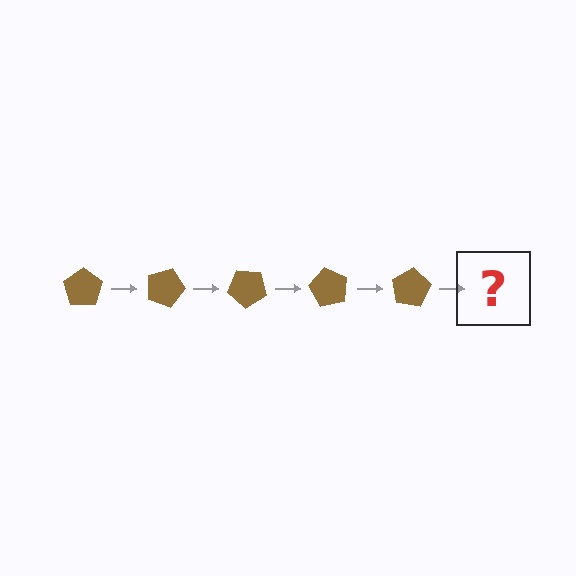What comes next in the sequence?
The next element should be a brown pentagon rotated 100 degrees.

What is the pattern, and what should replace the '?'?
The pattern is that the pentagon rotates 20 degrees each step. The '?' should be a brown pentagon rotated 100 degrees.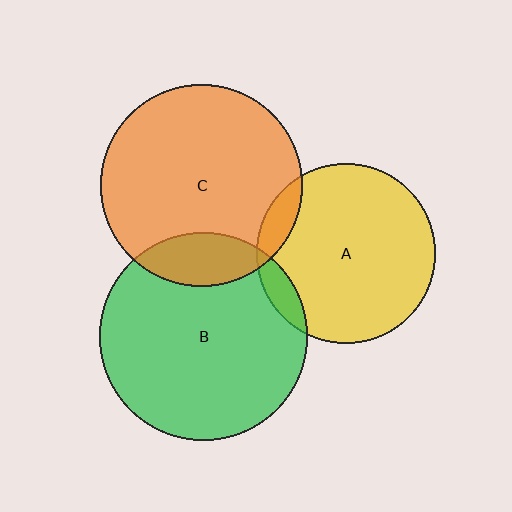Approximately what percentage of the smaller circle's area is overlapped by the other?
Approximately 15%.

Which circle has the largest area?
Circle B (green).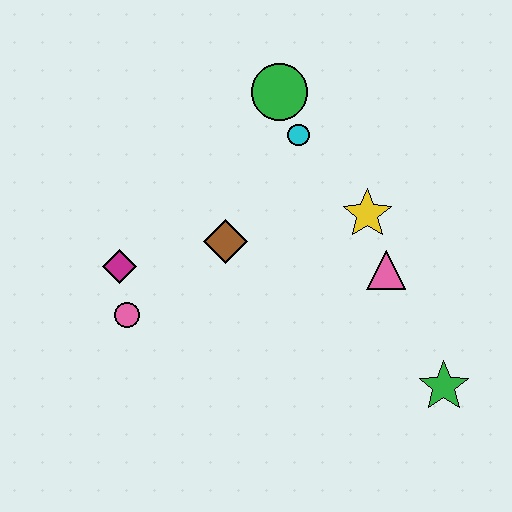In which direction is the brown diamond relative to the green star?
The brown diamond is to the left of the green star.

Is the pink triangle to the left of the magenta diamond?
No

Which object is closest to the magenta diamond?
The pink circle is closest to the magenta diamond.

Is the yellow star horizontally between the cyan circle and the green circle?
No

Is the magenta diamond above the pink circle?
Yes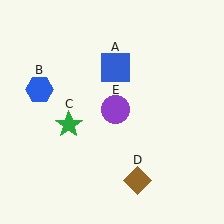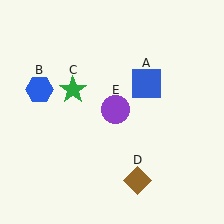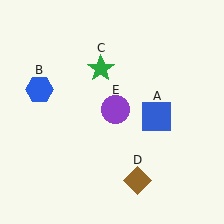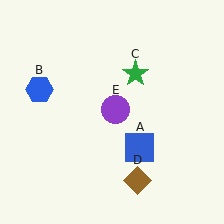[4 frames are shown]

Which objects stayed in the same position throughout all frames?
Blue hexagon (object B) and brown diamond (object D) and purple circle (object E) remained stationary.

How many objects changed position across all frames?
2 objects changed position: blue square (object A), green star (object C).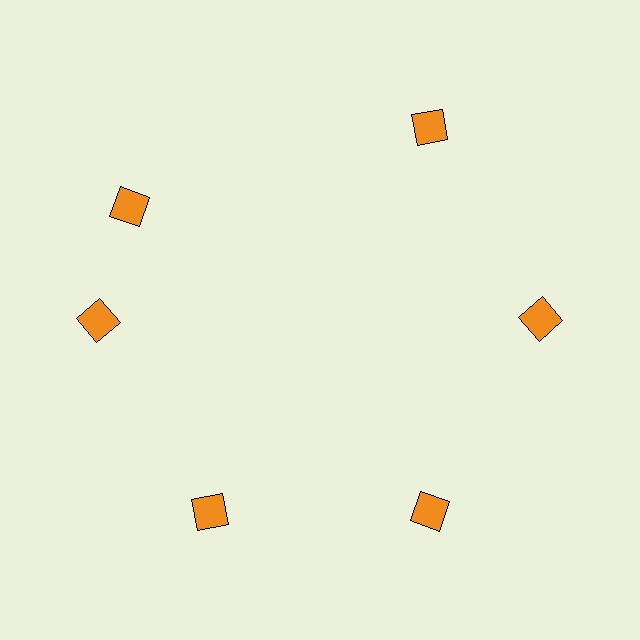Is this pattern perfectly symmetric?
No. The 6 orange diamonds are arranged in a ring, but one element near the 11 o'clock position is rotated out of alignment along the ring, breaking the 6-fold rotational symmetry.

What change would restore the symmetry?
The symmetry would be restored by rotating it back into even spacing with its neighbors so that all 6 diamonds sit at equal angles and equal distance from the center.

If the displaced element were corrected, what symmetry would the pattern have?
It would have 6-fold rotational symmetry — the pattern would map onto itself every 60 degrees.